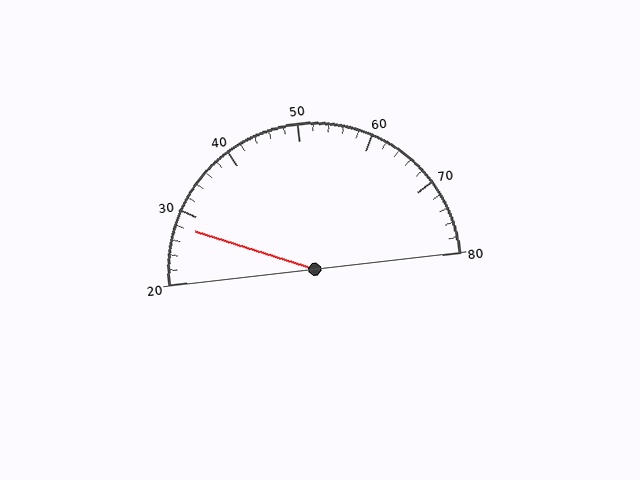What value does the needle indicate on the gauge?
The needle indicates approximately 28.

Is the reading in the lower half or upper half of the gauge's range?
The reading is in the lower half of the range (20 to 80).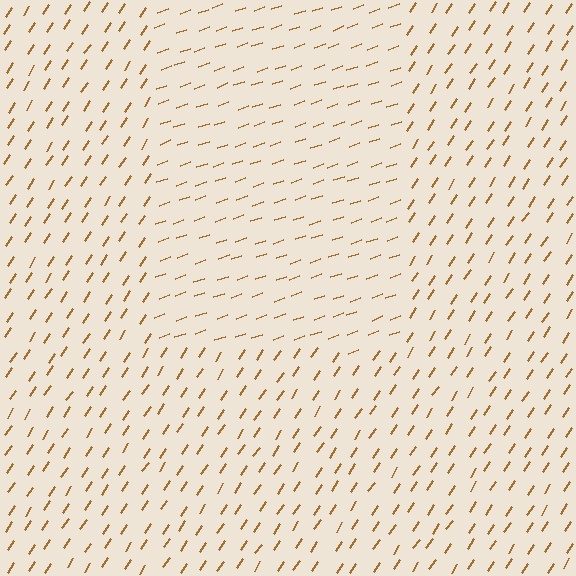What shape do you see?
I see a rectangle.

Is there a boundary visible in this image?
Yes, there is a texture boundary formed by a change in line orientation.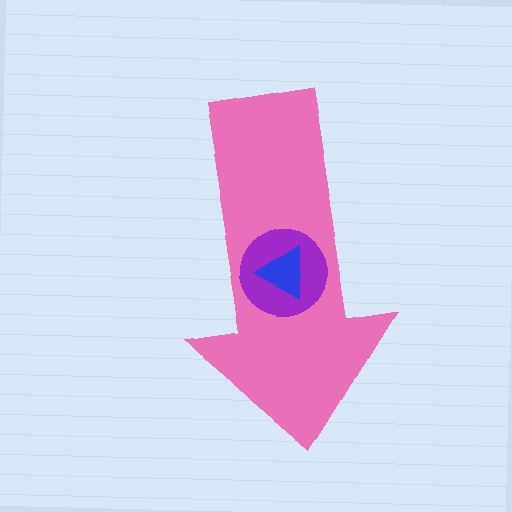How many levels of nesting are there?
3.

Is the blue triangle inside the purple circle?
Yes.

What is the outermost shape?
The pink arrow.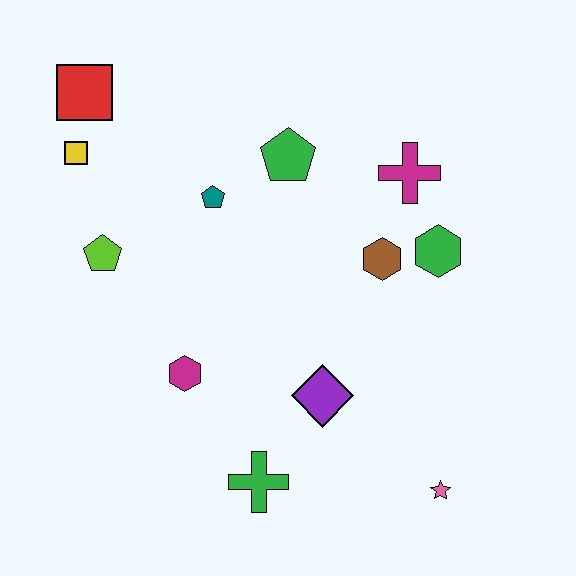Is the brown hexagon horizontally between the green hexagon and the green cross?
Yes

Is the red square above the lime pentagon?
Yes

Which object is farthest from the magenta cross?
The green cross is farthest from the magenta cross.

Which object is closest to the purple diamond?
The green cross is closest to the purple diamond.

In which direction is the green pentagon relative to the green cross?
The green pentagon is above the green cross.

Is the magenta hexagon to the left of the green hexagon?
Yes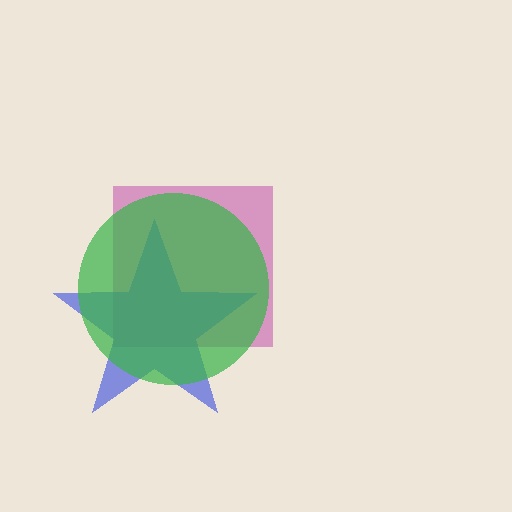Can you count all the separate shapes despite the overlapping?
Yes, there are 3 separate shapes.